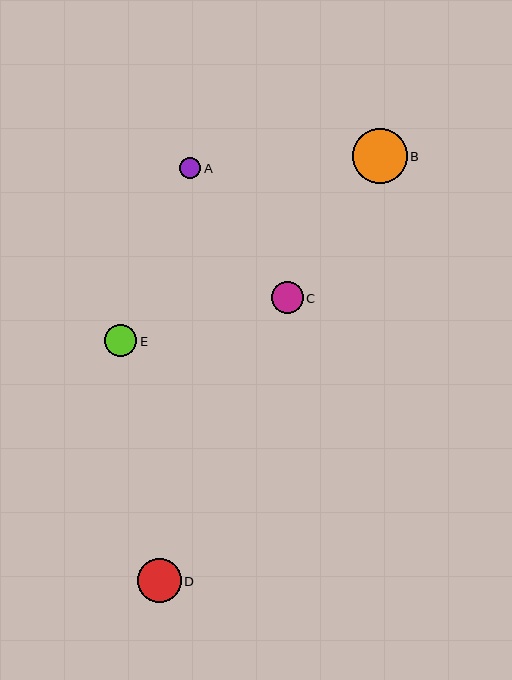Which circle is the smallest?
Circle A is the smallest with a size of approximately 21 pixels.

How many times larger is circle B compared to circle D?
Circle B is approximately 1.2 times the size of circle D.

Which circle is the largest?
Circle B is the largest with a size of approximately 55 pixels.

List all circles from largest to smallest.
From largest to smallest: B, D, E, C, A.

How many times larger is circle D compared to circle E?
Circle D is approximately 1.4 times the size of circle E.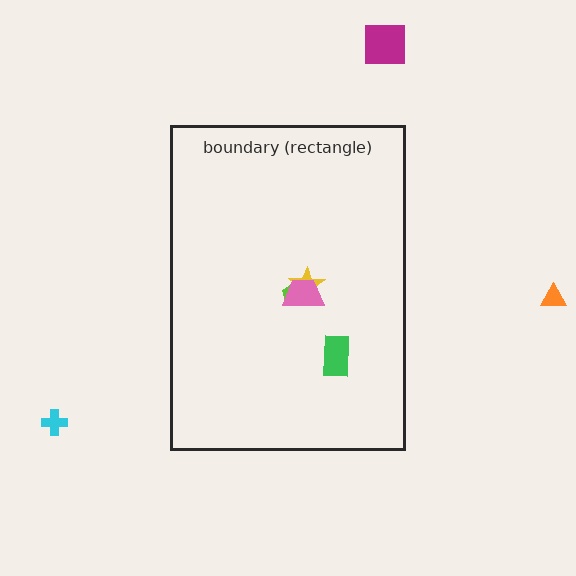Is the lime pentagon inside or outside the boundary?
Inside.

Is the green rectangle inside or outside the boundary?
Inside.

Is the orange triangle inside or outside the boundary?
Outside.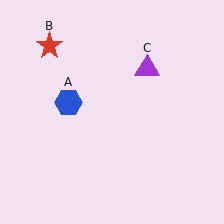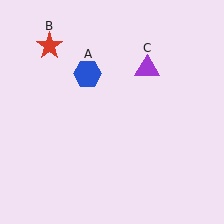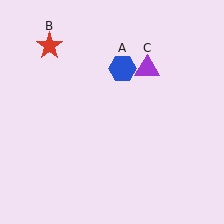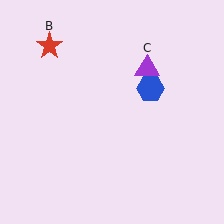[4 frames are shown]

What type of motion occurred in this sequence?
The blue hexagon (object A) rotated clockwise around the center of the scene.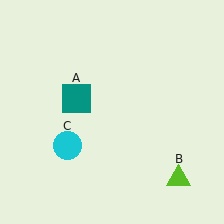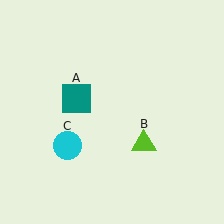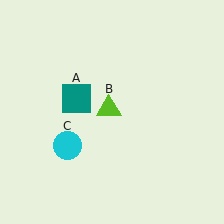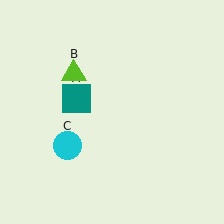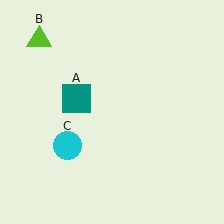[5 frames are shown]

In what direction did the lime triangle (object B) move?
The lime triangle (object B) moved up and to the left.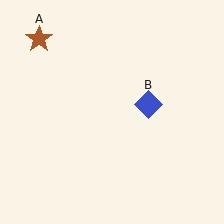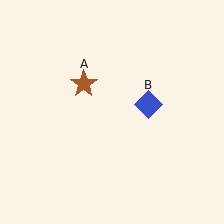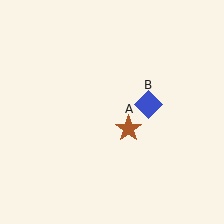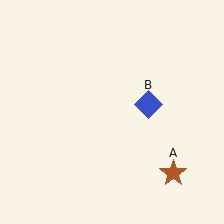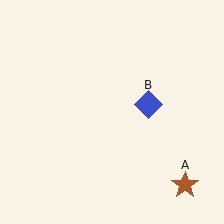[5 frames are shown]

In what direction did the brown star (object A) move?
The brown star (object A) moved down and to the right.